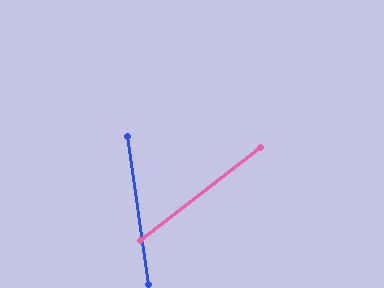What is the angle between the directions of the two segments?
Approximately 60 degrees.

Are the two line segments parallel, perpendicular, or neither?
Neither parallel nor perpendicular — they differ by about 60°.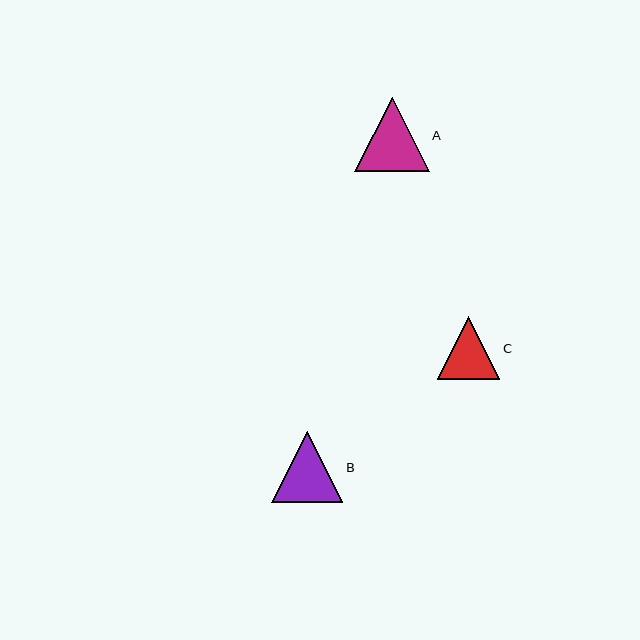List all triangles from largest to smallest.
From largest to smallest: A, B, C.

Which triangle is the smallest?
Triangle C is the smallest with a size of approximately 63 pixels.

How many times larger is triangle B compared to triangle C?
Triangle B is approximately 1.1 times the size of triangle C.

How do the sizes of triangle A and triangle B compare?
Triangle A and triangle B are approximately the same size.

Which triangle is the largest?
Triangle A is the largest with a size of approximately 74 pixels.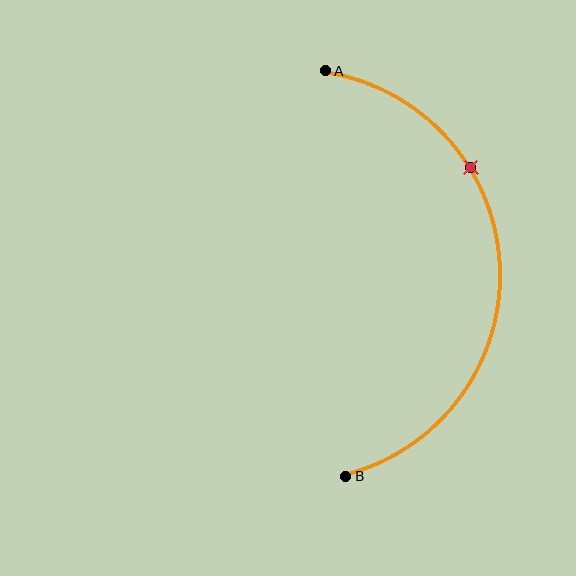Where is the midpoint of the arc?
The arc midpoint is the point on the curve farthest from the straight line joining A and B. It sits to the right of that line.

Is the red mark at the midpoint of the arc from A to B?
No. The red mark lies on the arc but is closer to endpoint A. The arc midpoint would be at the point on the curve equidistant along the arc from both A and B.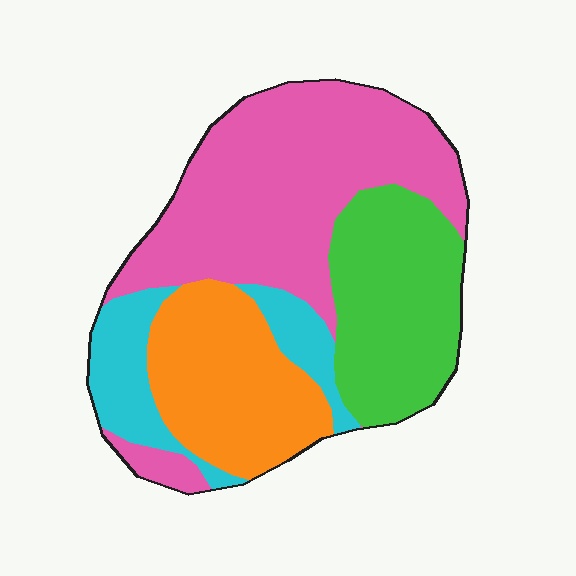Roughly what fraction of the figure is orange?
Orange takes up about one fifth (1/5) of the figure.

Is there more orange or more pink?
Pink.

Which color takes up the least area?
Cyan, at roughly 15%.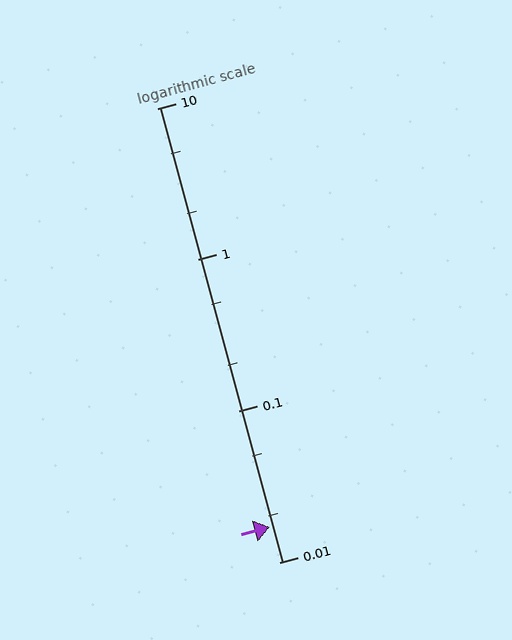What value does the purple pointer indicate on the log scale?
The pointer indicates approximately 0.017.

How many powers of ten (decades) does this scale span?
The scale spans 3 decades, from 0.01 to 10.